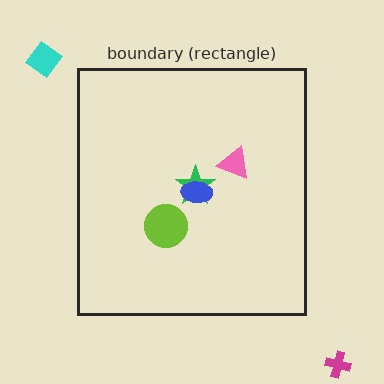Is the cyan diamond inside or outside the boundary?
Outside.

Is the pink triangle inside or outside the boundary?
Inside.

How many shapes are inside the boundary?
4 inside, 2 outside.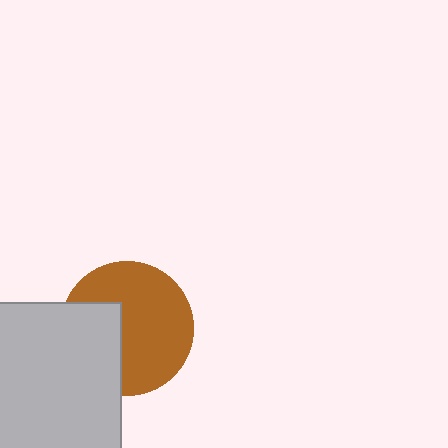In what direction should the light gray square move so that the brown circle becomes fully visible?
The light gray square should move left. That is the shortest direction to clear the overlap and leave the brown circle fully visible.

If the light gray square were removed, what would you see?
You would see the complete brown circle.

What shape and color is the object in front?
The object in front is a light gray square.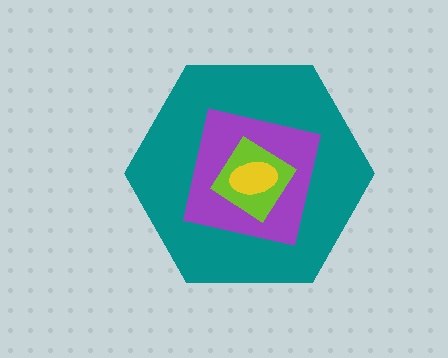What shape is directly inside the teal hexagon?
The purple square.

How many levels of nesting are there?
4.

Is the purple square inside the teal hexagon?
Yes.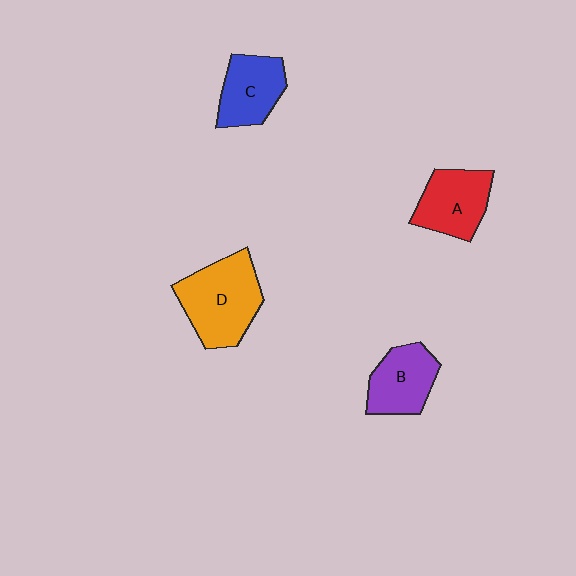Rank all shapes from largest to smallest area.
From largest to smallest: D (orange), A (red), B (purple), C (blue).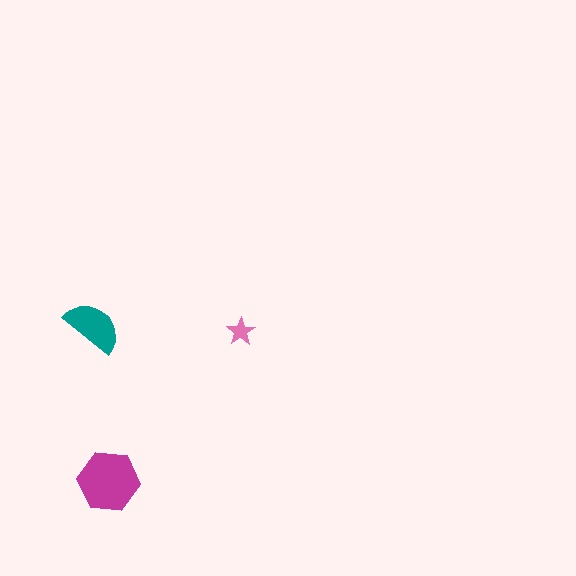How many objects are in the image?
There are 3 objects in the image.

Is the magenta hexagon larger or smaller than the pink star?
Larger.